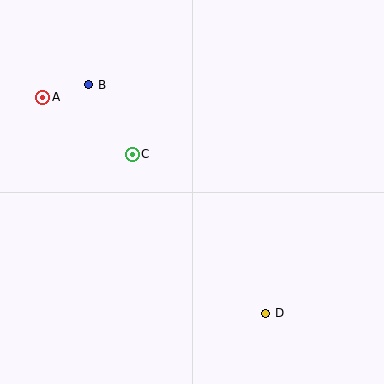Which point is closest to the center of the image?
Point C at (132, 154) is closest to the center.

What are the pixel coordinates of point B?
Point B is at (89, 85).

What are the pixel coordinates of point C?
Point C is at (132, 154).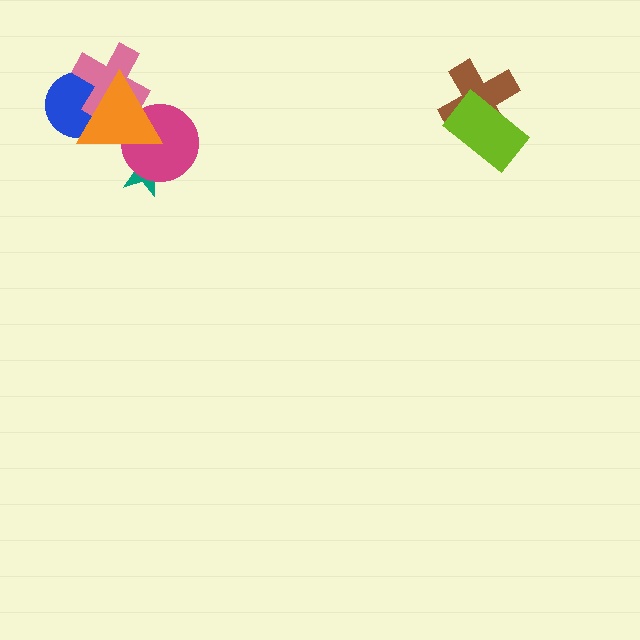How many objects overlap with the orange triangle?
4 objects overlap with the orange triangle.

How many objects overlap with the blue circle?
2 objects overlap with the blue circle.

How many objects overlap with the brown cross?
1 object overlaps with the brown cross.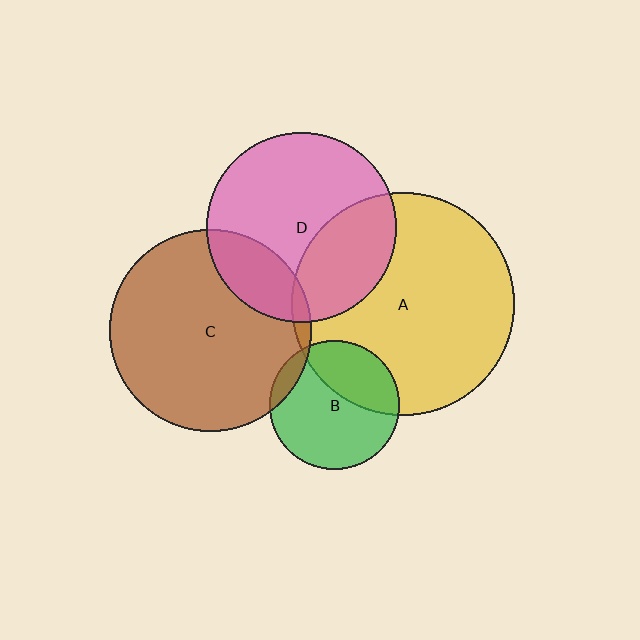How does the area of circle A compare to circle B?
Approximately 2.9 times.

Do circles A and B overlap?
Yes.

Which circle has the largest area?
Circle A (yellow).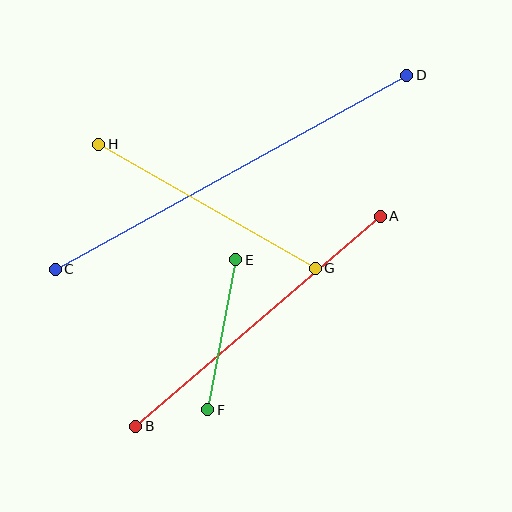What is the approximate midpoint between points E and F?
The midpoint is at approximately (222, 335) pixels.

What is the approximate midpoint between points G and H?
The midpoint is at approximately (207, 206) pixels.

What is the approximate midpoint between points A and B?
The midpoint is at approximately (258, 321) pixels.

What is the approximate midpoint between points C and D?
The midpoint is at approximately (231, 172) pixels.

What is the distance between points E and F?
The distance is approximately 153 pixels.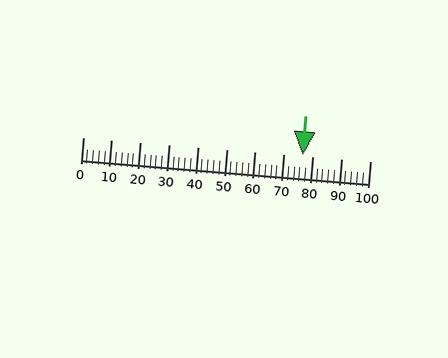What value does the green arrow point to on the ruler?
The green arrow points to approximately 76.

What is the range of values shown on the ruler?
The ruler shows values from 0 to 100.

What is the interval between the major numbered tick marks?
The major tick marks are spaced 10 units apart.